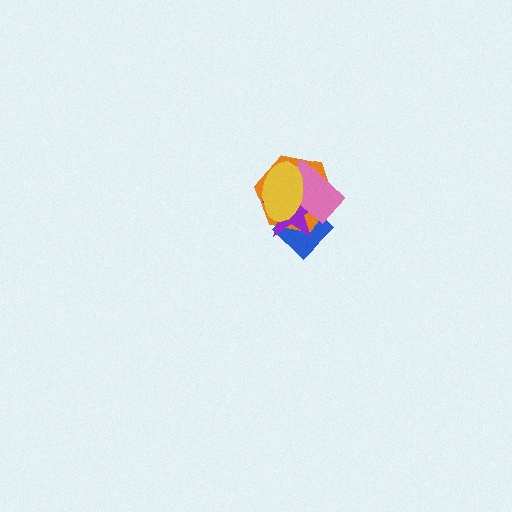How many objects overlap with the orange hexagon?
4 objects overlap with the orange hexagon.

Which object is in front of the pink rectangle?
The yellow ellipse is in front of the pink rectangle.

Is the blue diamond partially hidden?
Yes, it is partially covered by another shape.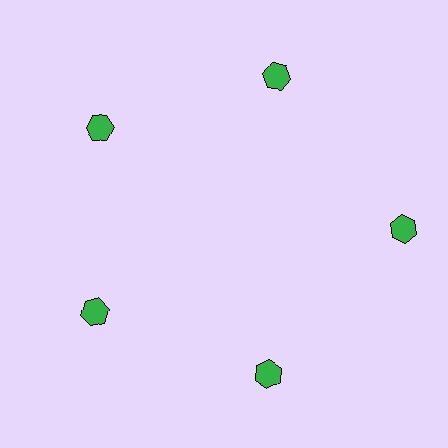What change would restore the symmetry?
The symmetry would be restored by moving it inward, back onto the ring so that all 5 hexagons sit at equal angles and equal distance from the center.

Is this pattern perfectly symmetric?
No. The 5 green hexagons are arranged in a ring, but one element near the 3 o'clock position is pushed outward from the center, breaking the 5-fold rotational symmetry.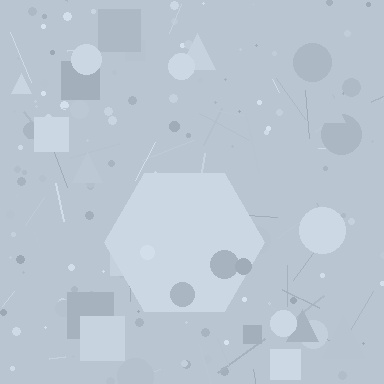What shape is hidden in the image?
A hexagon is hidden in the image.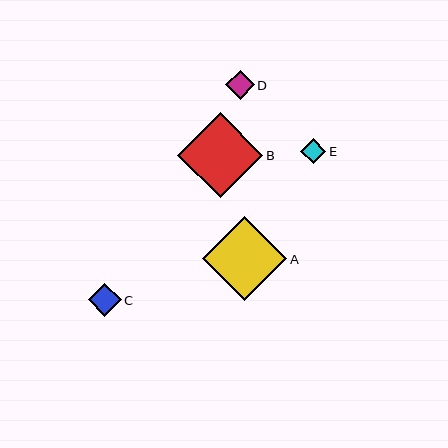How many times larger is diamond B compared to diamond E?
Diamond B is approximately 3.4 times the size of diamond E.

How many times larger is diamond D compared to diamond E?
Diamond D is approximately 1.1 times the size of diamond E.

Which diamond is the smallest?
Diamond E is the smallest with a size of approximately 25 pixels.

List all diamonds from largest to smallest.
From largest to smallest: B, A, C, D, E.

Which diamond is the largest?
Diamond B is the largest with a size of approximately 85 pixels.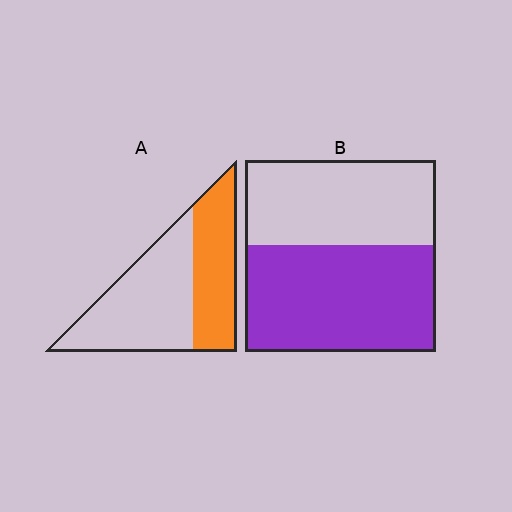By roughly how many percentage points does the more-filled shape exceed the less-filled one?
By roughly 15 percentage points (B over A).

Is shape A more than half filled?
No.